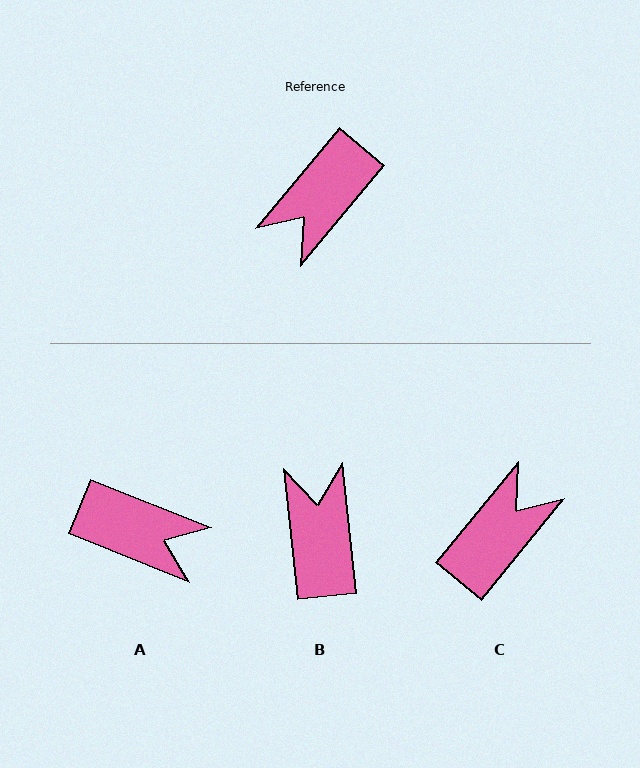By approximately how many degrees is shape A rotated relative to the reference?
Approximately 108 degrees counter-clockwise.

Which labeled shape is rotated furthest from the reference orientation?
C, about 179 degrees away.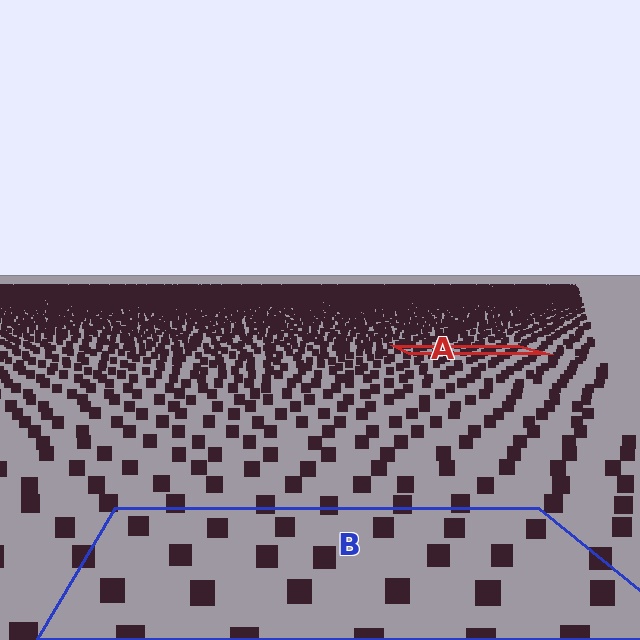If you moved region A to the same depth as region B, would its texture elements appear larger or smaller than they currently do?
They would appear larger. At a closer depth, the same texture elements are projected at a bigger on-screen size.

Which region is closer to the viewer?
Region B is closer. The texture elements there are larger and more spread out.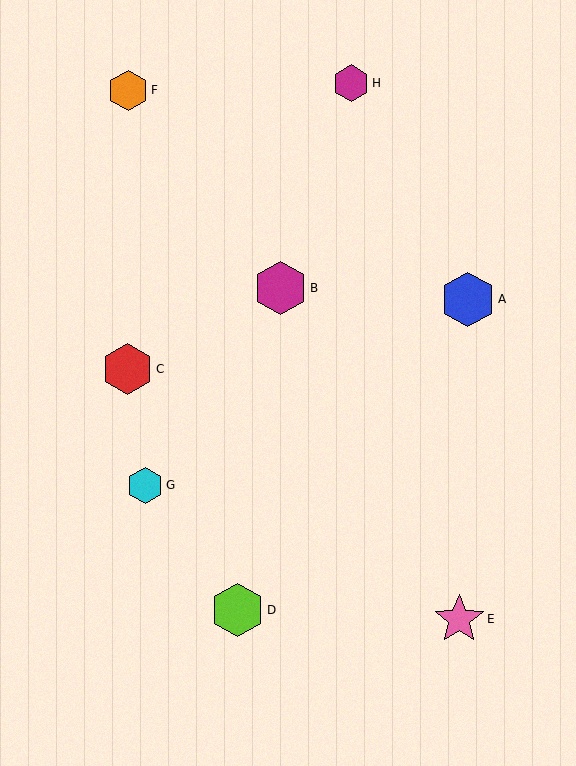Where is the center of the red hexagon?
The center of the red hexagon is at (127, 369).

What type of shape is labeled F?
Shape F is an orange hexagon.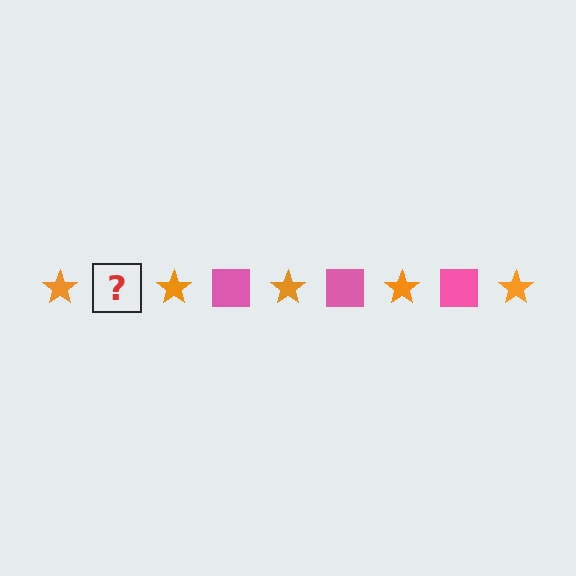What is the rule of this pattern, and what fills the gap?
The rule is that the pattern alternates between orange star and pink square. The gap should be filled with a pink square.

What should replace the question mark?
The question mark should be replaced with a pink square.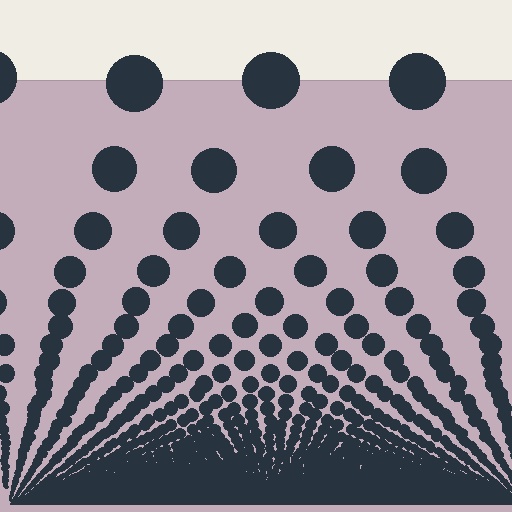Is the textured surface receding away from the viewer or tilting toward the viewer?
The surface appears to tilt toward the viewer. Texture elements get larger and sparser toward the top.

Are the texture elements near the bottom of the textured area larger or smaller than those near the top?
Smaller. The gradient is inverted — elements near the bottom are smaller and denser.